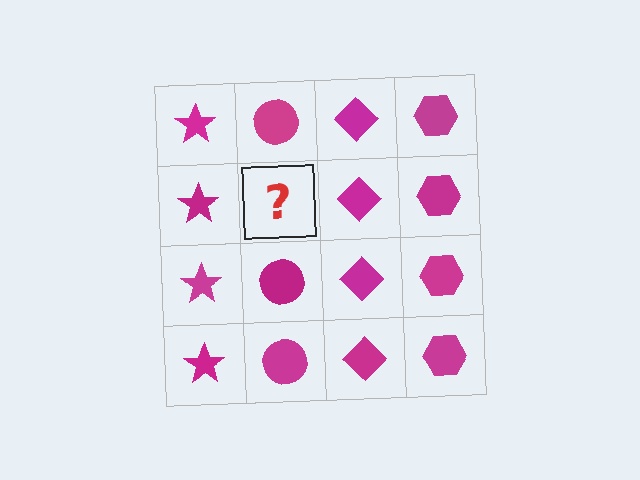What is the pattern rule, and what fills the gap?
The rule is that each column has a consistent shape. The gap should be filled with a magenta circle.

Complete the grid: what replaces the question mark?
The question mark should be replaced with a magenta circle.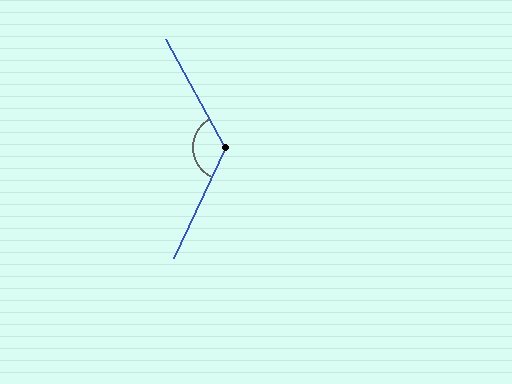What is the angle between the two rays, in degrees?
Approximately 126 degrees.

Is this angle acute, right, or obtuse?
It is obtuse.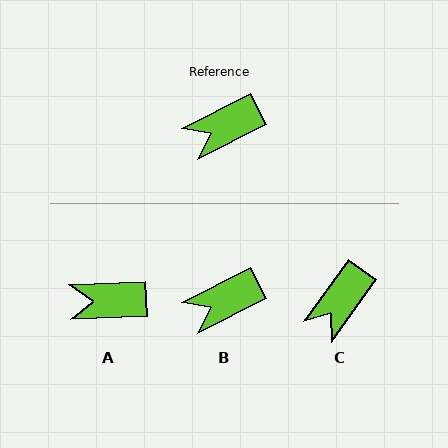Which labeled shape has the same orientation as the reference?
B.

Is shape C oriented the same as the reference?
No, it is off by about 27 degrees.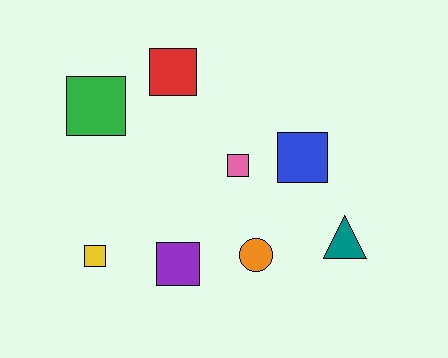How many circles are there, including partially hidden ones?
There is 1 circle.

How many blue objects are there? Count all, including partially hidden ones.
There is 1 blue object.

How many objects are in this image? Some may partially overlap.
There are 8 objects.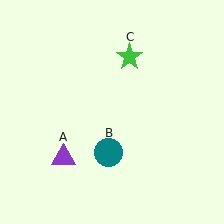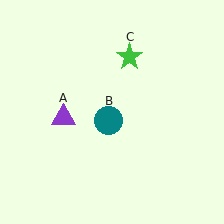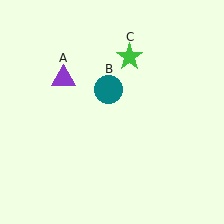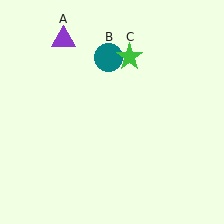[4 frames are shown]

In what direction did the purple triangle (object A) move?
The purple triangle (object A) moved up.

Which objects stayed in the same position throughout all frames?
Green star (object C) remained stationary.